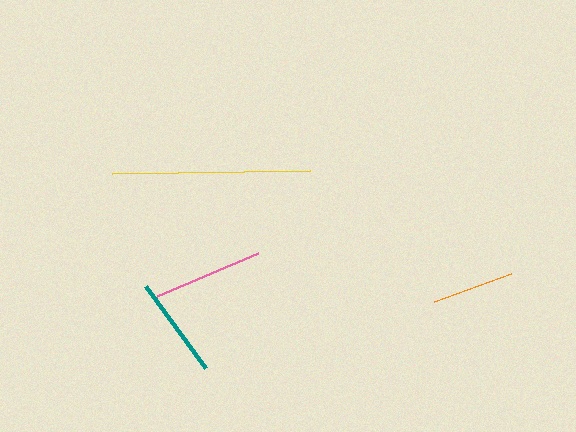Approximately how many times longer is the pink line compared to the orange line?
The pink line is approximately 1.3 times the length of the orange line.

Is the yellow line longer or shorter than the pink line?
The yellow line is longer than the pink line.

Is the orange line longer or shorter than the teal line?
The teal line is longer than the orange line.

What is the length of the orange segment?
The orange segment is approximately 82 pixels long.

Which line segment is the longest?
The yellow line is the longest at approximately 199 pixels.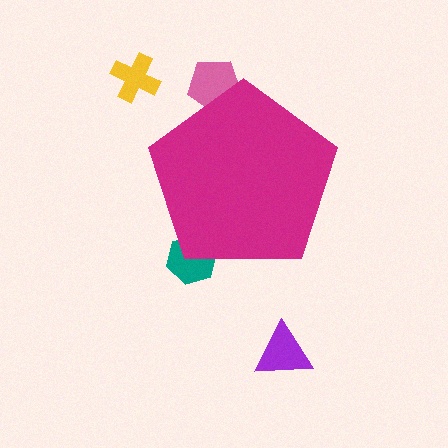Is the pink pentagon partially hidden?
Yes, the pink pentagon is partially hidden behind the magenta pentagon.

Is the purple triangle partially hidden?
No, the purple triangle is fully visible.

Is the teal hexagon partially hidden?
Yes, the teal hexagon is partially hidden behind the magenta pentagon.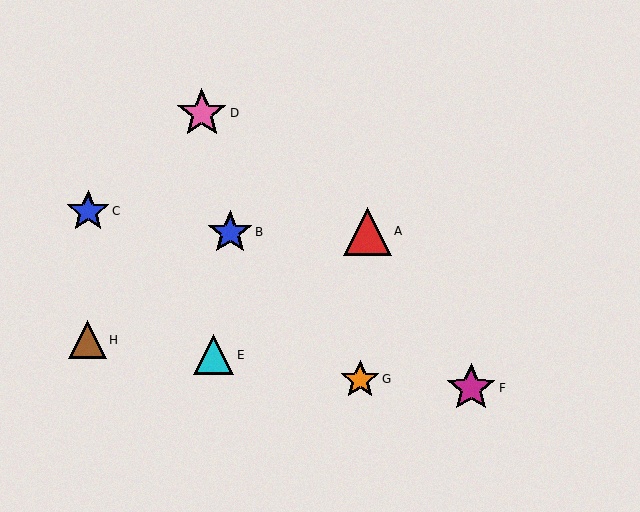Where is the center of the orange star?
The center of the orange star is at (360, 379).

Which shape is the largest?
The pink star (labeled D) is the largest.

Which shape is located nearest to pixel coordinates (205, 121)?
The pink star (labeled D) at (202, 113) is nearest to that location.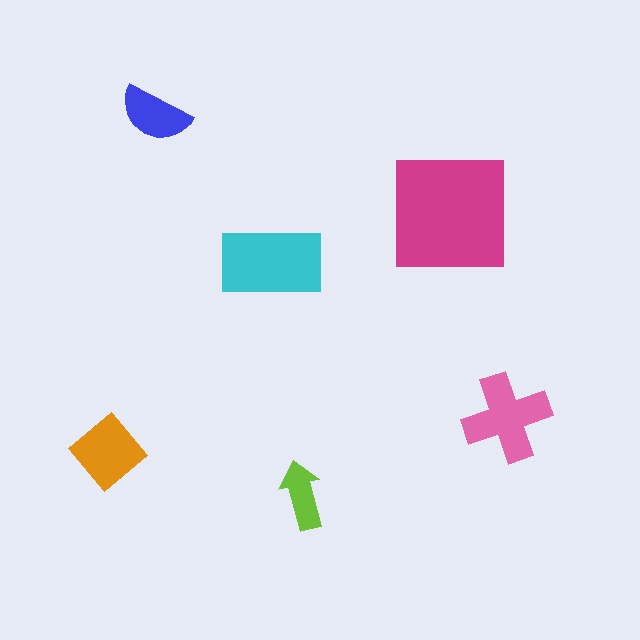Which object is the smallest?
The lime arrow.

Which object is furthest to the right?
The pink cross is rightmost.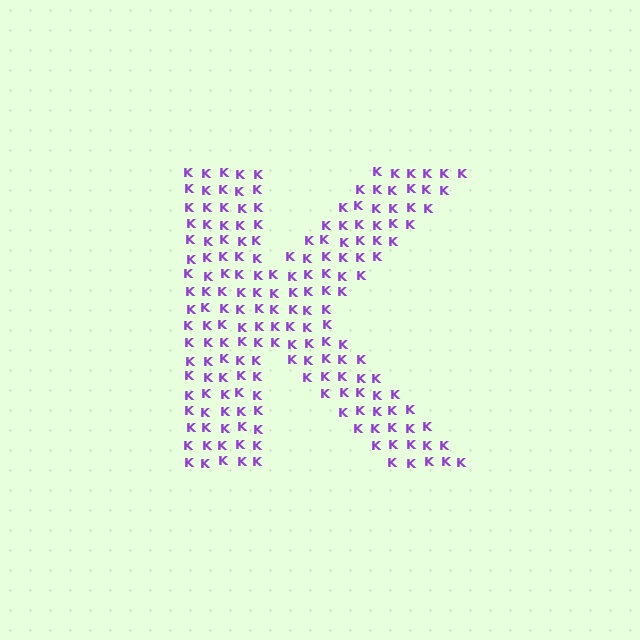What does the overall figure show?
The overall figure shows the letter K.